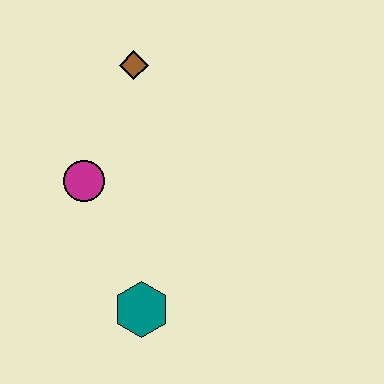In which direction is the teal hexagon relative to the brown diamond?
The teal hexagon is below the brown diamond.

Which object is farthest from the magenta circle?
The teal hexagon is farthest from the magenta circle.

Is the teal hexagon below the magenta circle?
Yes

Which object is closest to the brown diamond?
The magenta circle is closest to the brown diamond.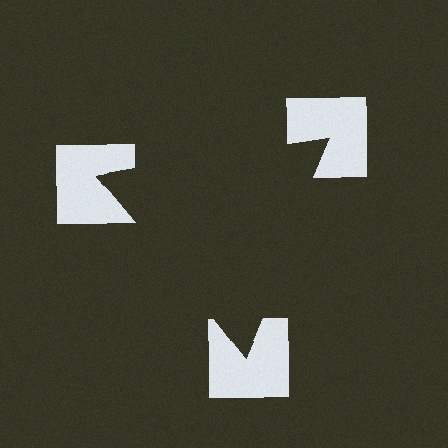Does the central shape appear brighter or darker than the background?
It typically appears slightly darker than the background, even though no actual brightness change is drawn.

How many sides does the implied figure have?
3 sides.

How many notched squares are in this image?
There are 3 — one at each vertex of the illusory triangle.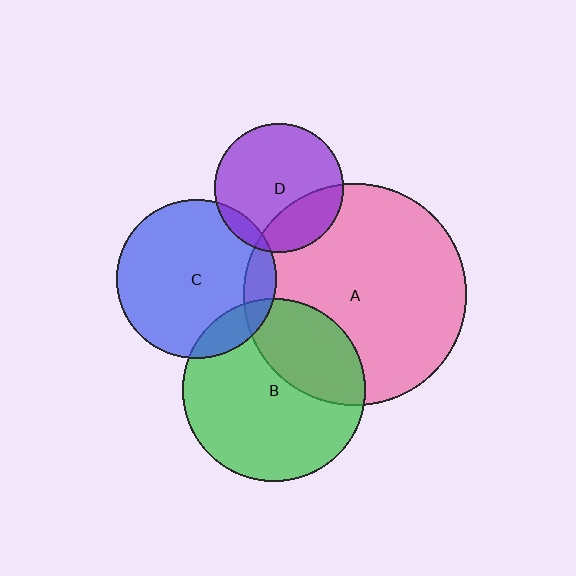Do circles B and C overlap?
Yes.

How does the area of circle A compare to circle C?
Approximately 1.9 times.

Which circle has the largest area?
Circle A (pink).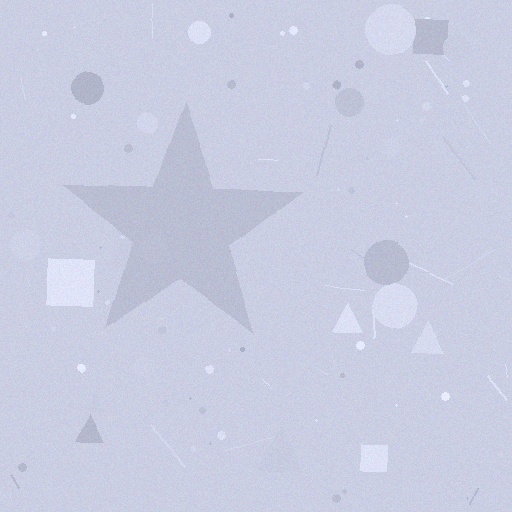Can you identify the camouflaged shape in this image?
The camouflaged shape is a star.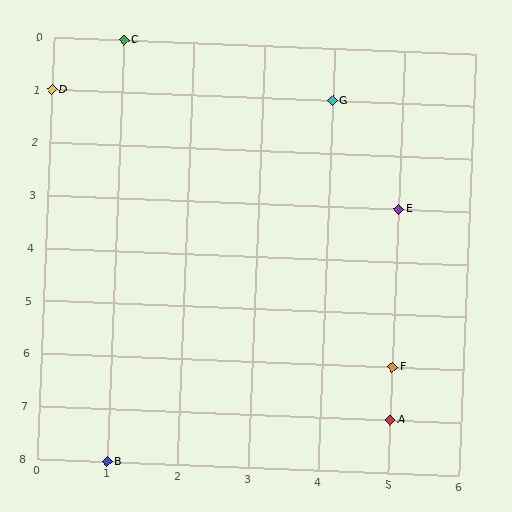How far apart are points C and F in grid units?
Points C and F are 4 columns and 6 rows apart (about 7.2 grid units diagonally).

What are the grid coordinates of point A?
Point A is at grid coordinates (5, 7).